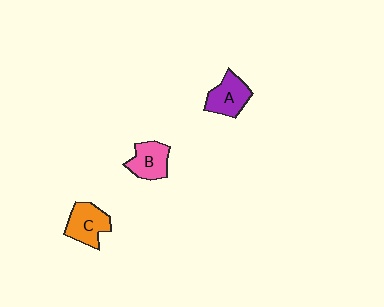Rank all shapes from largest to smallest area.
From largest to smallest: C (orange), A (purple), B (pink).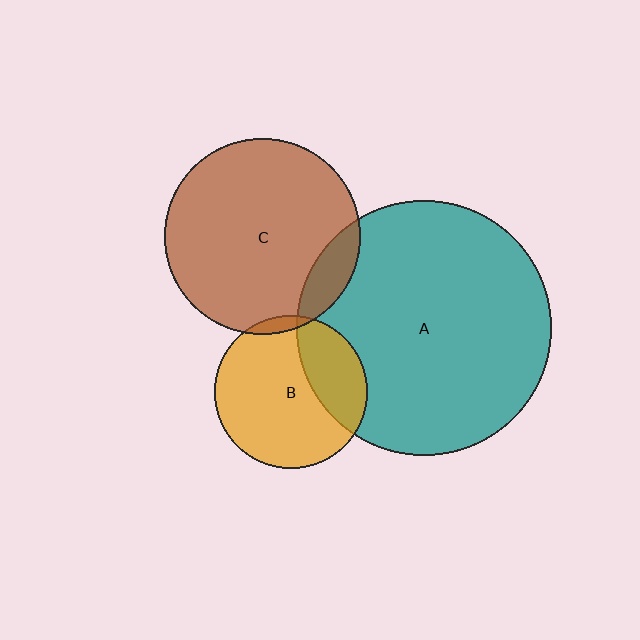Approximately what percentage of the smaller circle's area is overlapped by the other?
Approximately 10%.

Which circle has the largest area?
Circle A (teal).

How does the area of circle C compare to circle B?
Approximately 1.6 times.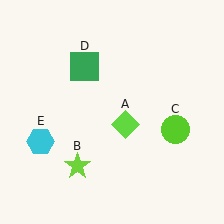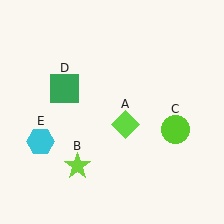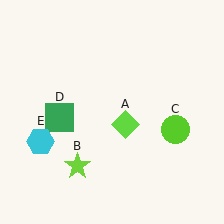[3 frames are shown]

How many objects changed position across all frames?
1 object changed position: green square (object D).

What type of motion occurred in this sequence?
The green square (object D) rotated counterclockwise around the center of the scene.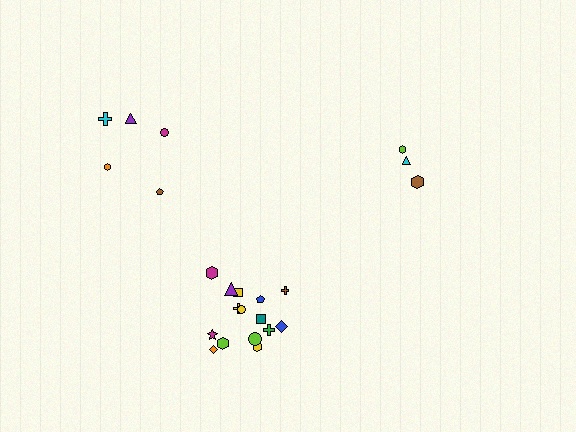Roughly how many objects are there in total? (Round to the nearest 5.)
Roughly 25 objects in total.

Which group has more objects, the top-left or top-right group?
The top-left group.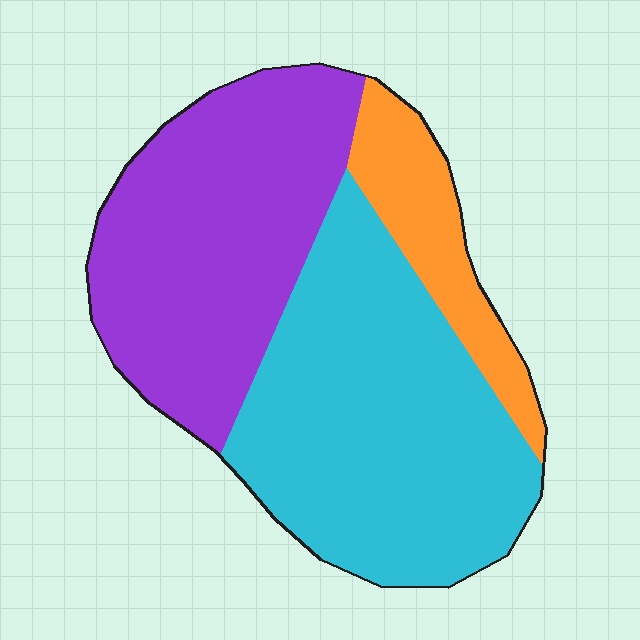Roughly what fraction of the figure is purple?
Purple takes up about two fifths (2/5) of the figure.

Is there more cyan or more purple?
Cyan.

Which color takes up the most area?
Cyan, at roughly 45%.